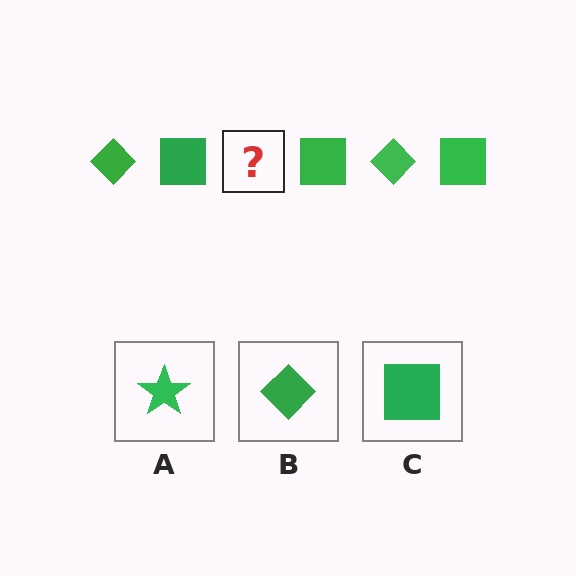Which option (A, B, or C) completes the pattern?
B.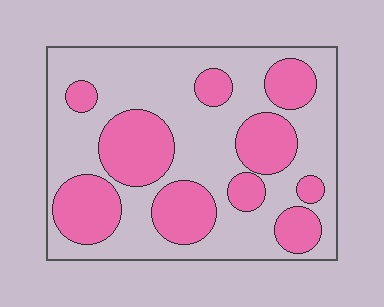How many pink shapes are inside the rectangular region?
10.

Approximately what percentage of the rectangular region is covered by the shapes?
Approximately 35%.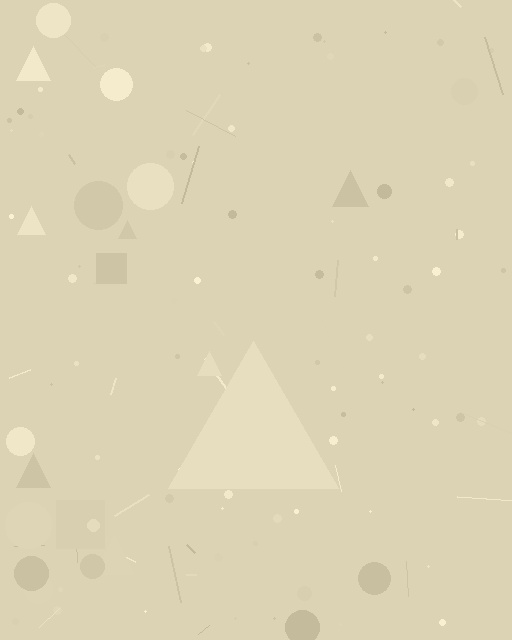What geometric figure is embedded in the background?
A triangle is embedded in the background.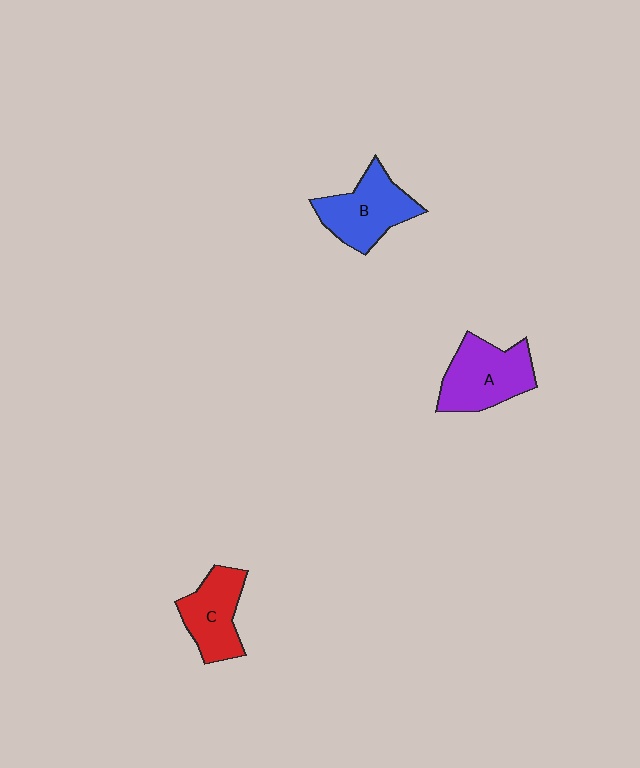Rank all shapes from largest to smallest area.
From largest to smallest: A (purple), B (blue), C (red).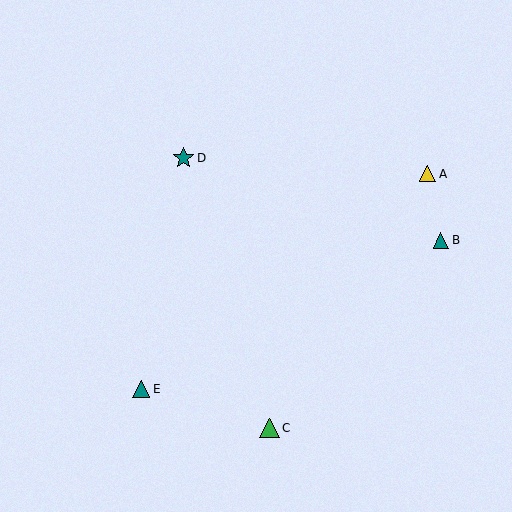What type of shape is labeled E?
Shape E is a teal triangle.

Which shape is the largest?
The teal star (labeled D) is the largest.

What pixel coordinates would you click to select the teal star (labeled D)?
Click at (183, 158) to select the teal star D.